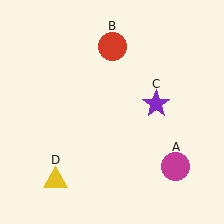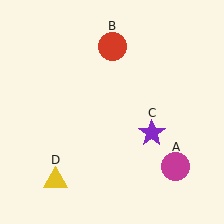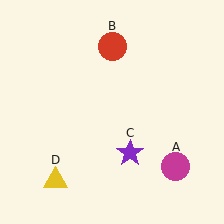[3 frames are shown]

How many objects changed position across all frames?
1 object changed position: purple star (object C).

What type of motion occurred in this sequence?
The purple star (object C) rotated clockwise around the center of the scene.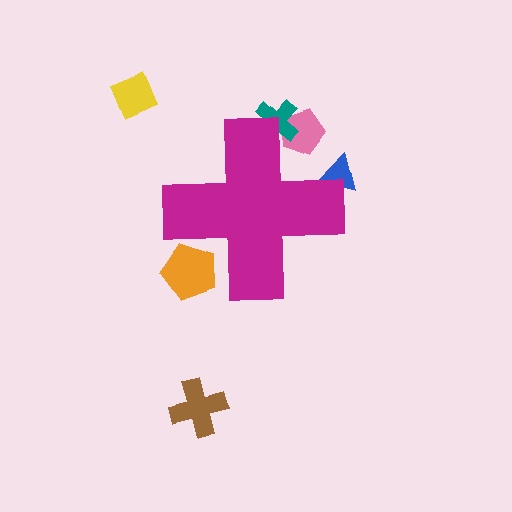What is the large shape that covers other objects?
A magenta cross.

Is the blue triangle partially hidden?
Yes, the blue triangle is partially hidden behind the magenta cross.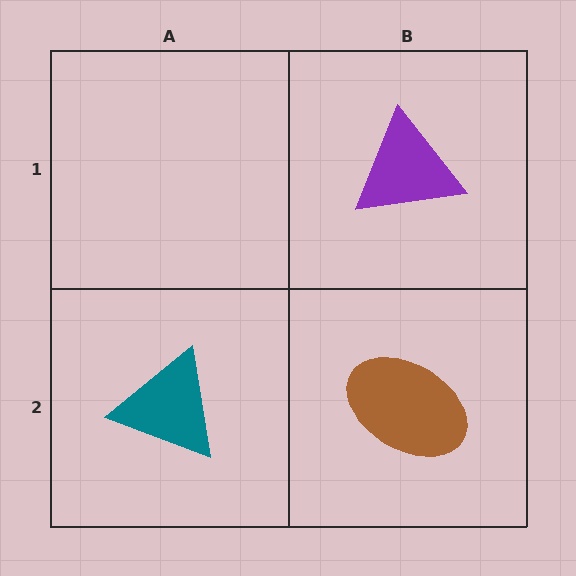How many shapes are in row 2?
2 shapes.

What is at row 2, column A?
A teal triangle.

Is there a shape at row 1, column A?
No, that cell is empty.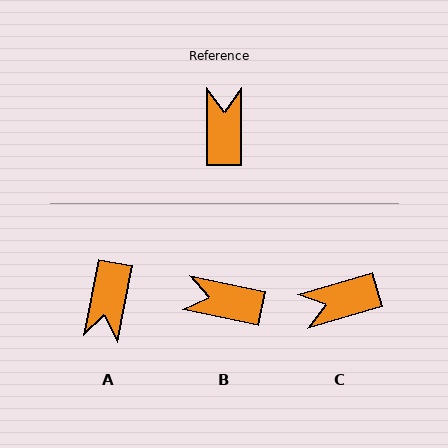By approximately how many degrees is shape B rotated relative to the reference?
Approximately 78 degrees counter-clockwise.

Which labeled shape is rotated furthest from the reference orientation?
A, about 169 degrees away.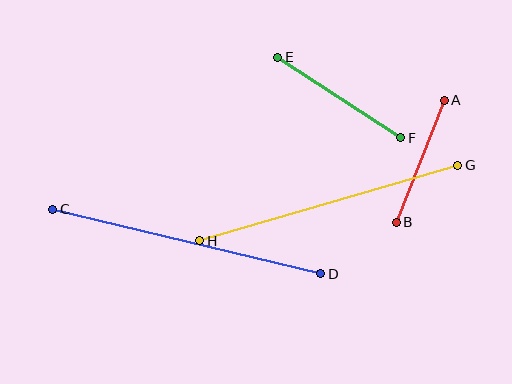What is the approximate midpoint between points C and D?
The midpoint is at approximately (187, 242) pixels.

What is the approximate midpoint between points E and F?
The midpoint is at approximately (339, 98) pixels.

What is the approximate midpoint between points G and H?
The midpoint is at approximately (329, 203) pixels.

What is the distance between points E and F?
The distance is approximately 147 pixels.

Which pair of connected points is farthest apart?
Points C and D are farthest apart.